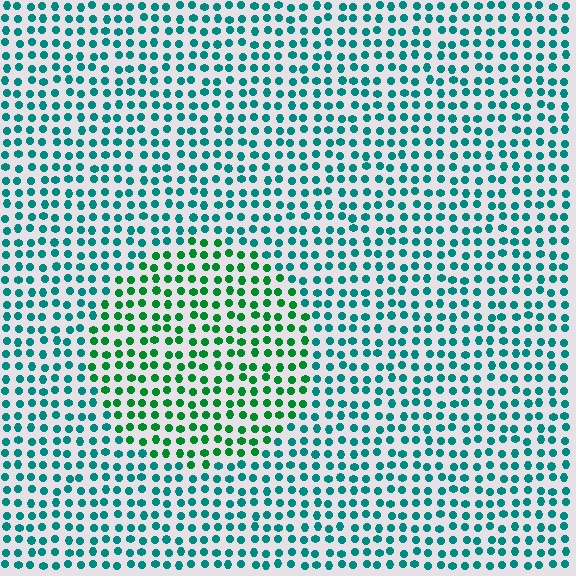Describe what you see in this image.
The image is filled with small teal elements in a uniform arrangement. A circle-shaped region is visible where the elements are tinted to a slightly different hue, forming a subtle color boundary.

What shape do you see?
I see a circle.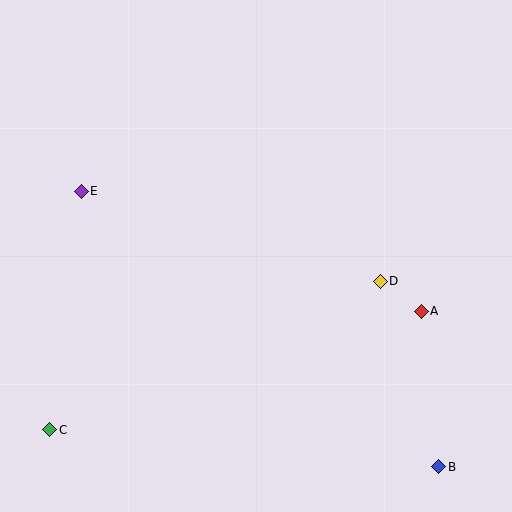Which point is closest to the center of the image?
Point D at (380, 281) is closest to the center.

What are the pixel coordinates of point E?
Point E is at (81, 191).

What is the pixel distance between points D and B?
The distance between D and B is 194 pixels.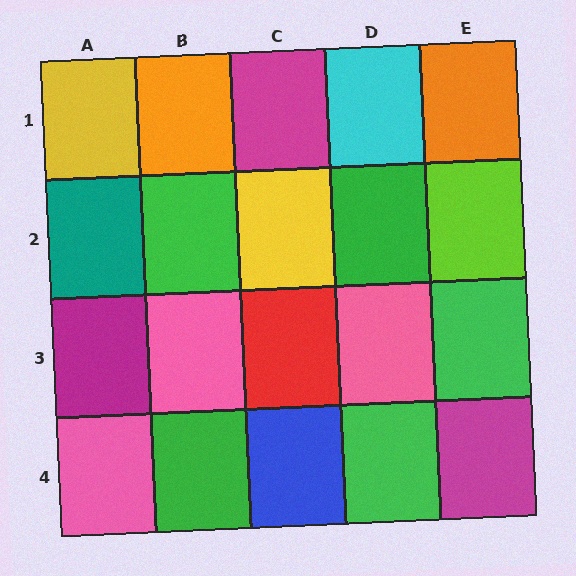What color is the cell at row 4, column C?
Blue.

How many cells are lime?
1 cell is lime.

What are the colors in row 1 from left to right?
Yellow, orange, magenta, cyan, orange.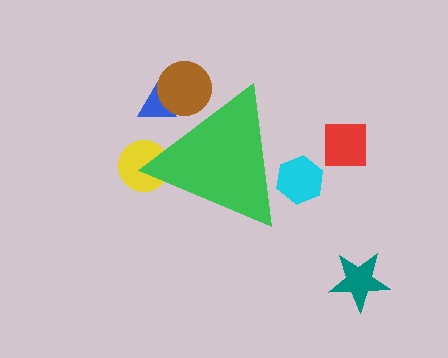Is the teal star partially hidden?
No, the teal star is fully visible.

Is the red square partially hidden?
No, the red square is fully visible.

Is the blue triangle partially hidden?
Yes, the blue triangle is partially hidden behind the green triangle.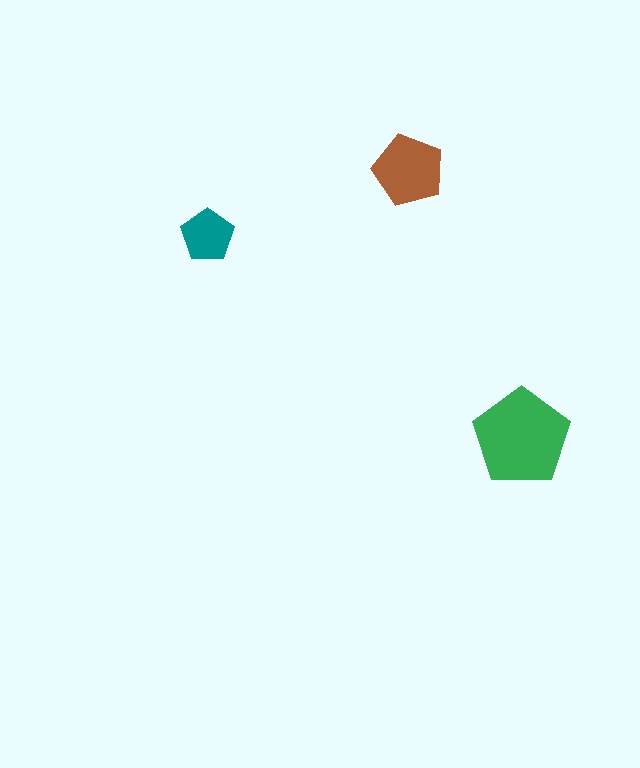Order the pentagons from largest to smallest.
the green one, the brown one, the teal one.